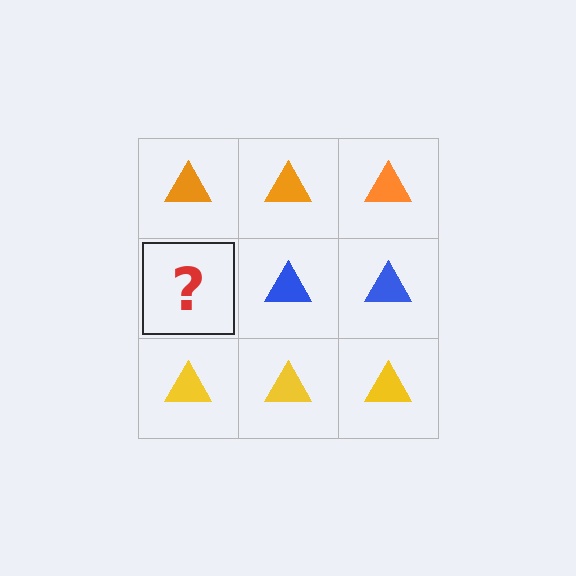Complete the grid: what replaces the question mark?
The question mark should be replaced with a blue triangle.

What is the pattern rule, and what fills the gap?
The rule is that each row has a consistent color. The gap should be filled with a blue triangle.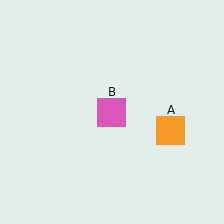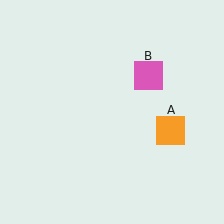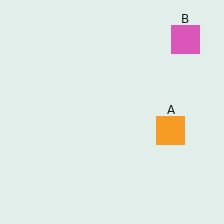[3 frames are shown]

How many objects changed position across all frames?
1 object changed position: pink square (object B).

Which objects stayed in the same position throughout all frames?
Orange square (object A) remained stationary.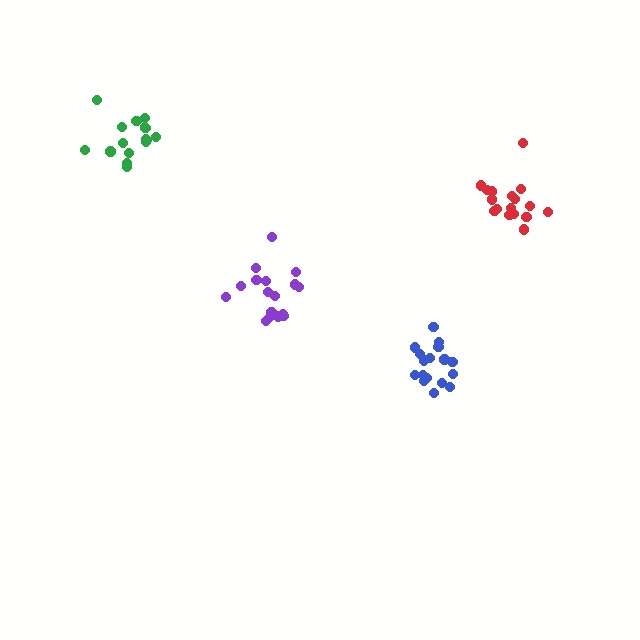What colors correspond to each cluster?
The clusters are colored: purple, blue, green, red.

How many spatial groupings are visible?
There are 4 spatial groupings.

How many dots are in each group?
Group 1: 17 dots, Group 2: 17 dots, Group 3: 16 dots, Group 4: 17 dots (67 total).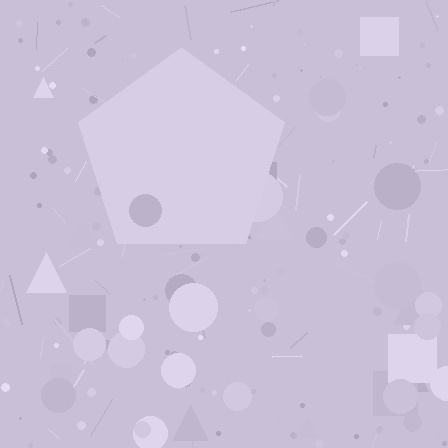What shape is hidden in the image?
A pentagon is hidden in the image.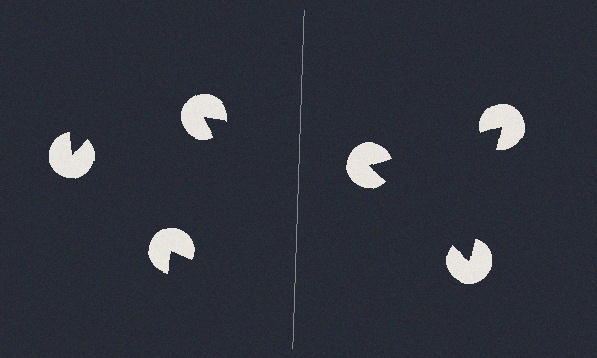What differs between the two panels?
The pac-man discs are positioned identically on both sides; only the wedge orientations differ. On the right they align to a triangle; on the left they are misaligned.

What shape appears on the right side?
An illusory triangle.